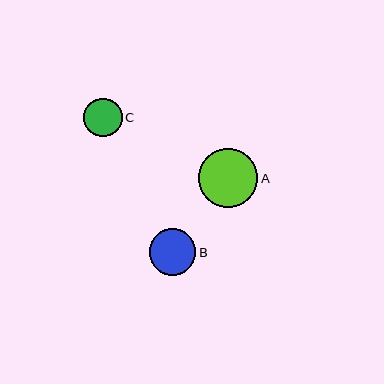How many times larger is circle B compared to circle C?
Circle B is approximately 1.2 times the size of circle C.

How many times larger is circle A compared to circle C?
Circle A is approximately 1.5 times the size of circle C.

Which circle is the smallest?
Circle C is the smallest with a size of approximately 38 pixels.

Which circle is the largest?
Circle A is the largest with a size of approximately 59 pixels.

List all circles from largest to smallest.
From largest to smallest: A, B, C.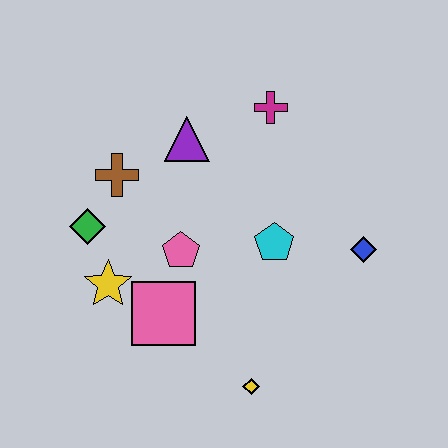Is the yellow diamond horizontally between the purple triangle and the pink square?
No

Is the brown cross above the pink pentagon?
Yes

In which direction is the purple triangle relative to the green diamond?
The purple triangle is to the right of the green diamond.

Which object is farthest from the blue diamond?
The green diamond is farthest from the blue diamond.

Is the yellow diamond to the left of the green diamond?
No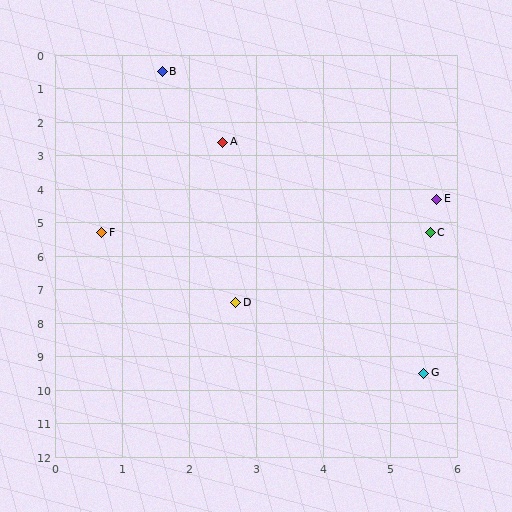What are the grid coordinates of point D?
Point D is at approximately (2.7, 7.4).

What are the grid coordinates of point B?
Point B is at approximately (1.6, 0.5).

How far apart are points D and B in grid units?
Points D and B are about 7.0 grid units apart.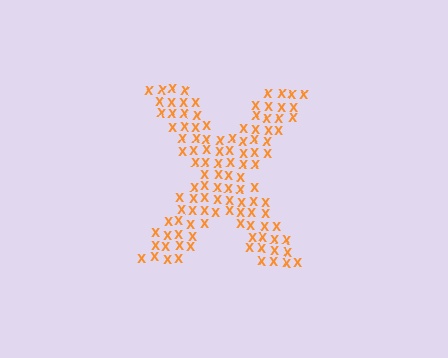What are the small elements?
The small elements are letter X's.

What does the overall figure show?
The overall figure shows the letter X.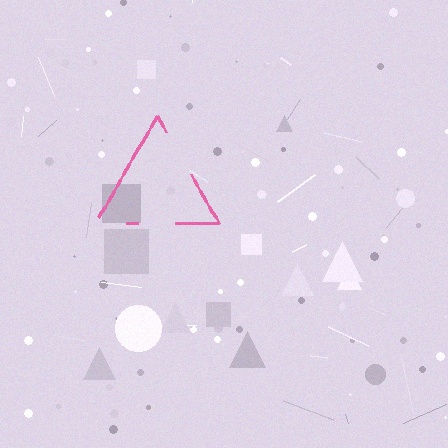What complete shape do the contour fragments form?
The contour fragments form a triangle.